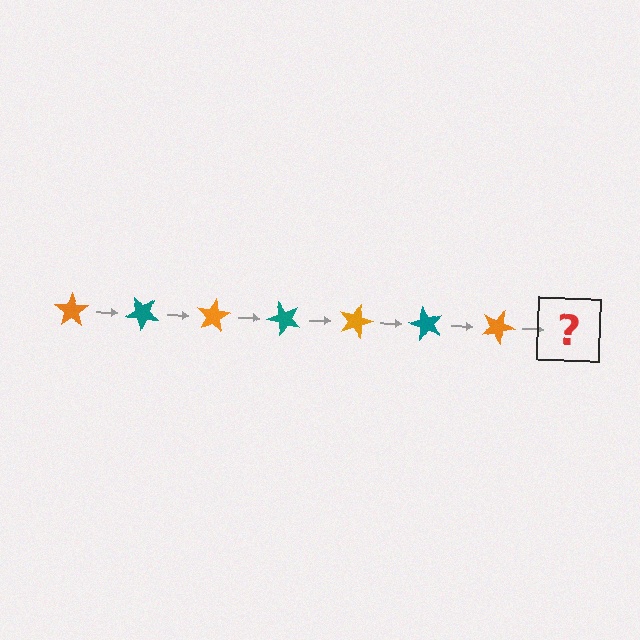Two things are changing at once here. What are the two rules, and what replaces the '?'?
The two rules are that it rotates 40 degrees each step and the color cycles through orange and teal. The '?' should be a teal star, rotated 280 degrees from the start.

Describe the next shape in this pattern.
It should be a teal star, rotated 280 degrees from the start.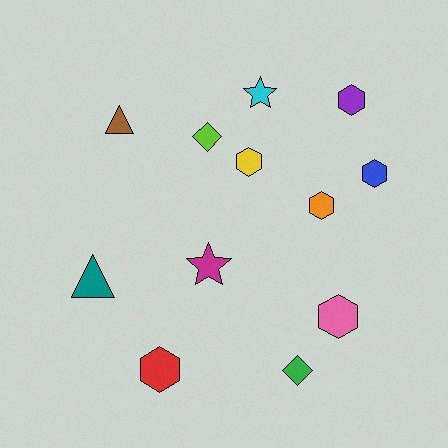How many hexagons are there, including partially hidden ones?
There are 6 hexagons.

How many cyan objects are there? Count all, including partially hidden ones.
There is 1 cyan object.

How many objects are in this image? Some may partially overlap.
There are 12 objects.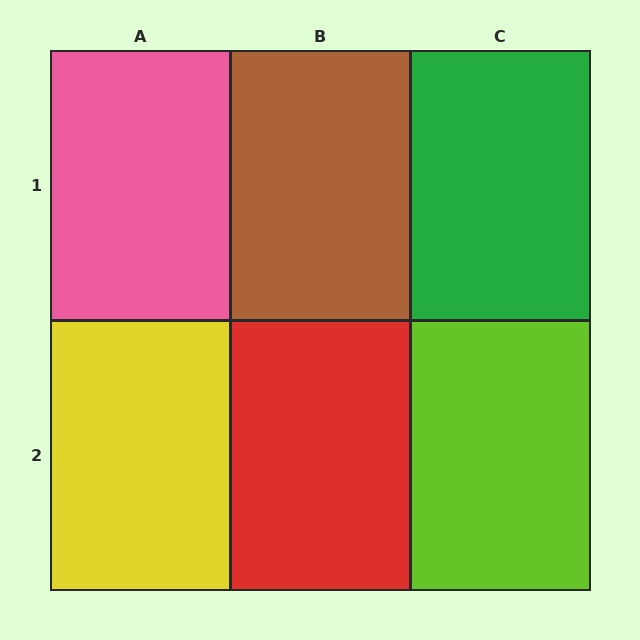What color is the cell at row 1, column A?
Pink.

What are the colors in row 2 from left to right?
Yellow, red, lime.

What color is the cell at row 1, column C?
Green.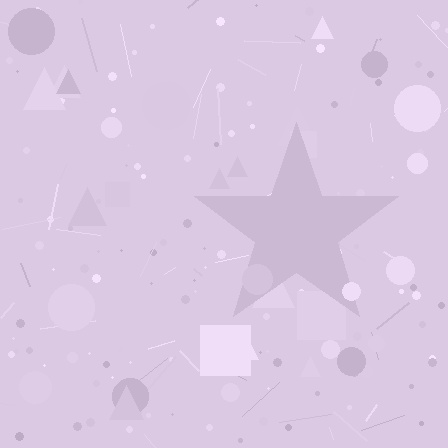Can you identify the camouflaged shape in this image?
The camouflaged shape is a star.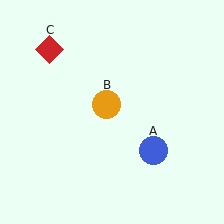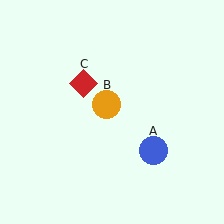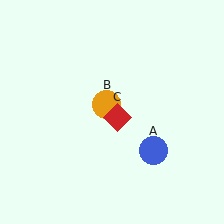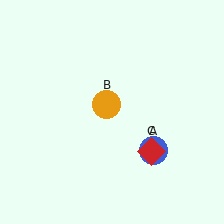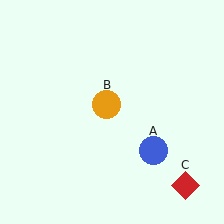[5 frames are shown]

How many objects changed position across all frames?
1 object changed position: red diamond (object C).